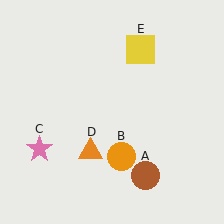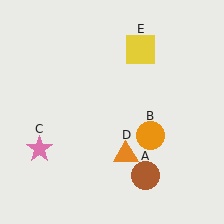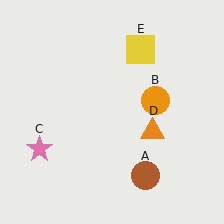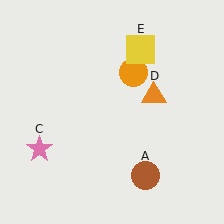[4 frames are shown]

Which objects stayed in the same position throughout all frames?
Brown circle (object A) and pink star (object C) and yellow square (object E) remained stationary.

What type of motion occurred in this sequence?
The orange circle (object B), orange triangle (object D) rotated counterclockwise around the center of the scene.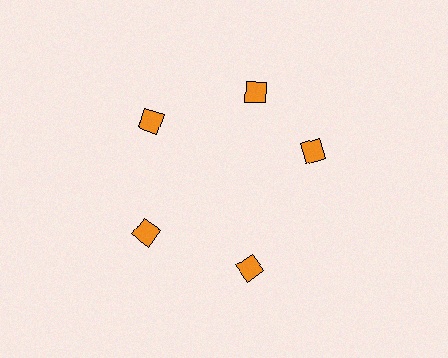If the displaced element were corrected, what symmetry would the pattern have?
It would have 5-fold rotational symmetry — the pattern would map onto itself every 72 degrees.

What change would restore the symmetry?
The symmetry would be restored by rotating it back into even spacing with its neighbors so that all 5 squares sit at equal angles and equal distance from the center.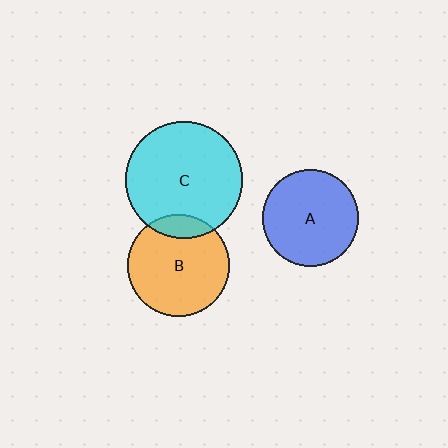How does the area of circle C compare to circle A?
Approximately 1.5 times.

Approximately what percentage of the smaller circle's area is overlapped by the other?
Approximately 15%.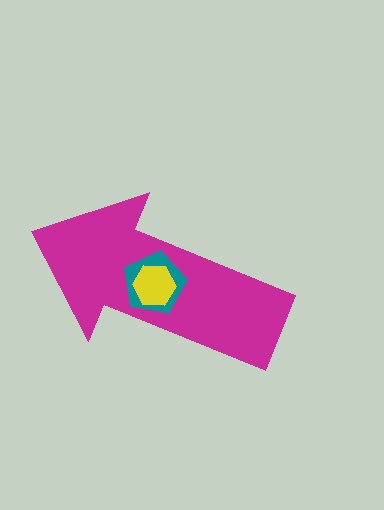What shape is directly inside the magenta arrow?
The teal pentagon.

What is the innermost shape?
The yellow hexagon.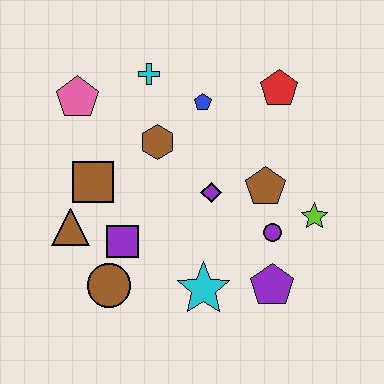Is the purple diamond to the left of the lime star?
Yes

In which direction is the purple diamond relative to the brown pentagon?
The purple diamond is to the left of the brown pentagon.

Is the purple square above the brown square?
No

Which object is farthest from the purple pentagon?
The pink pentagon is farthest from the purple pentagon.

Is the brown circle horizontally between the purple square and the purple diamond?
No